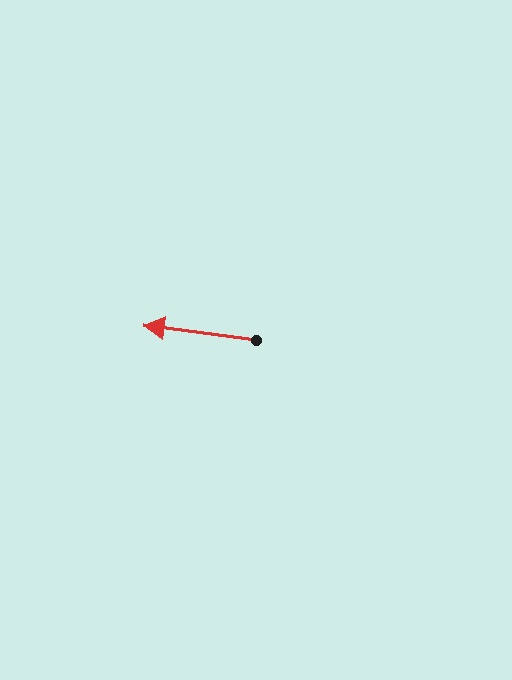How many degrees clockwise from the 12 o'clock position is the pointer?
Approximately 277 degrees.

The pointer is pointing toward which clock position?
Roughly 9 o'clock.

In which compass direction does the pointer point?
West.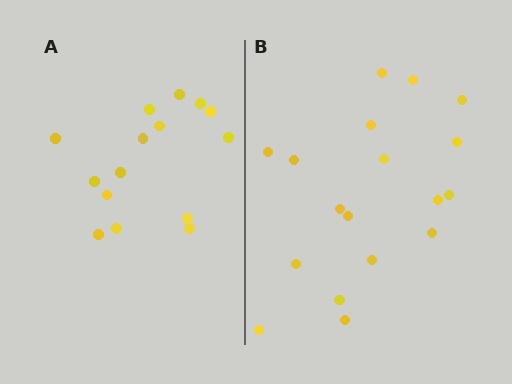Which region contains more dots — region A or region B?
Region B (the right region) has more dots.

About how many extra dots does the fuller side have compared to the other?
Region B has just a few more — roughly 2 or 3 more dots than region A.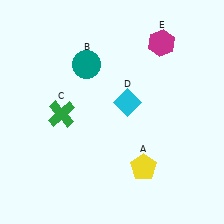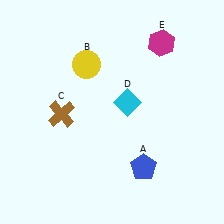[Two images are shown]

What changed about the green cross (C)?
In Image 1, C is green. In Image 2, it changed to brown.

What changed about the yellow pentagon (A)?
In Image 1, A is yellow. In Image 2, it changed to blue.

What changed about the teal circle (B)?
In Image 1, B is teal. In Image 2, it changed to yellow.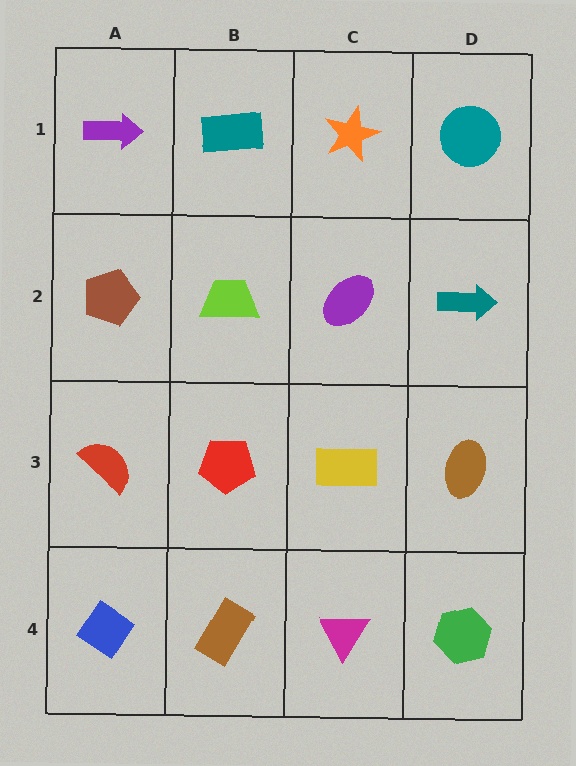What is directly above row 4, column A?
A red semicircle.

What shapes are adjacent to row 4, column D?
A brown ellipse (row 3, column D), a magenta triangle (row 4, column C).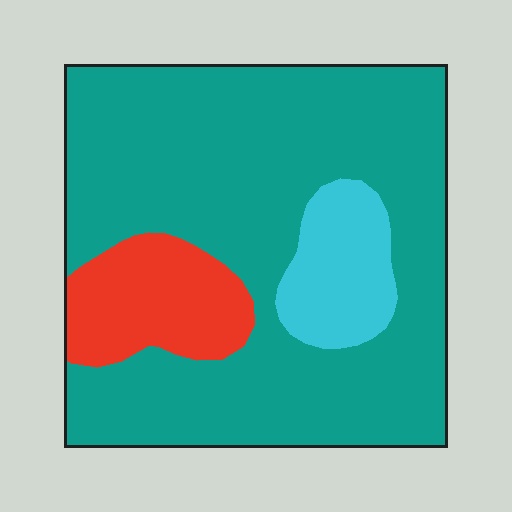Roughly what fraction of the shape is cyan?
Cyan takes up less than a sixth of the shape.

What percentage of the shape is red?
Red covers around 15% of the shape.